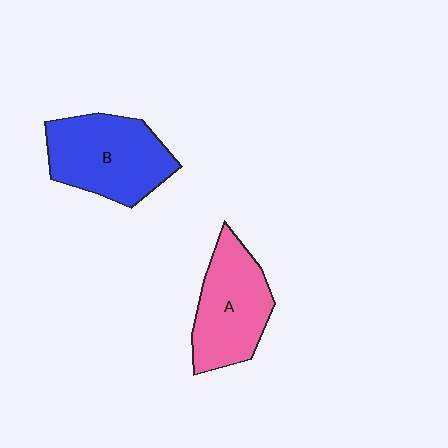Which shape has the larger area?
Shape B (blue).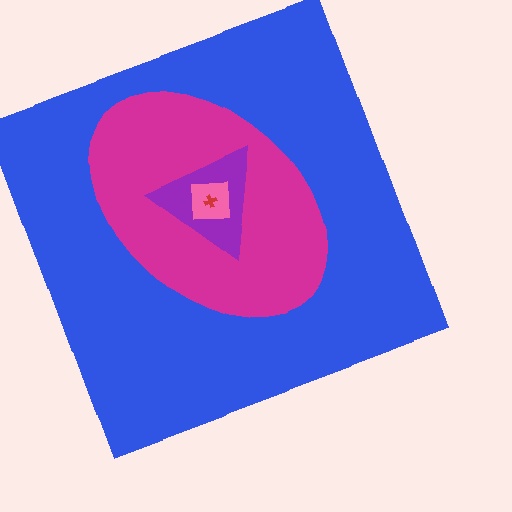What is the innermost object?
The red cross.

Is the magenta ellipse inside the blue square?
Yes.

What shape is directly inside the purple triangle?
The pink square.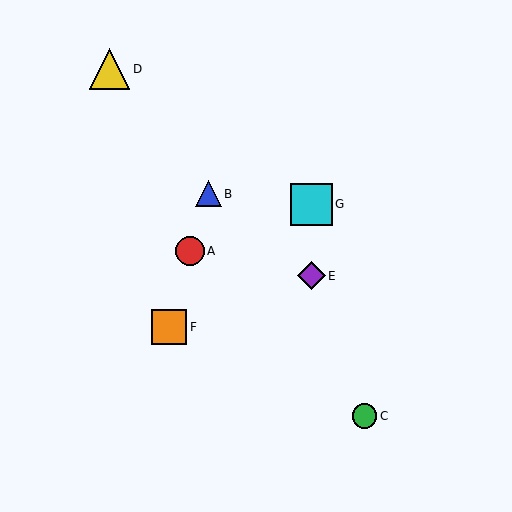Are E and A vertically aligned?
No, E is at x≈311 and A is at x≈190.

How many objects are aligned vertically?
2 objects (E, G) are aligned vertically.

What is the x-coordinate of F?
Object F is at x≈169.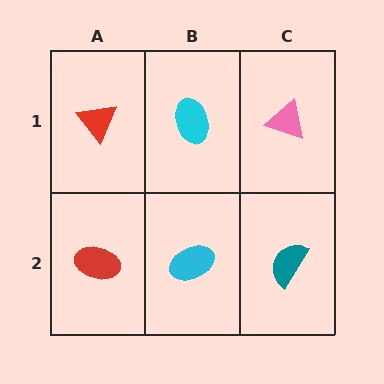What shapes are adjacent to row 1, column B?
A cyan ellipse (row 2, column B), a red triangle (row 1, column A), a pink triangle (row 1, column C).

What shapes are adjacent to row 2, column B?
A cyan ellipse (row 1, column B), a red ellipse (row 2, column A), a teal semicircle (row 2, column C).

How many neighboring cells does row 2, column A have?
2.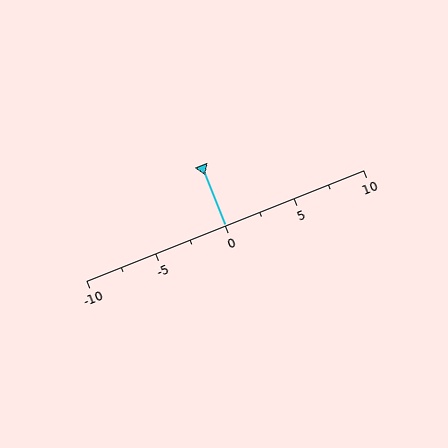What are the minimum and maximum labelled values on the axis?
The axis runs from -10 to 10.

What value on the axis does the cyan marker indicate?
The marker indicates approximately 0.